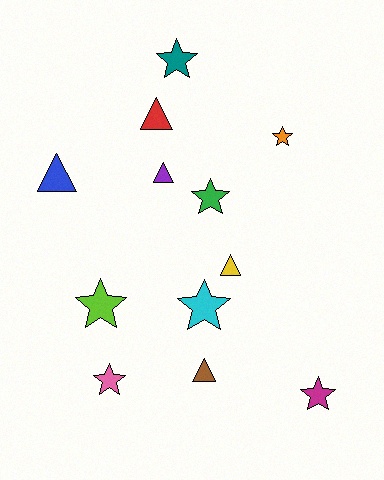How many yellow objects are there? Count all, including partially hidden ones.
There is 1 yellow object.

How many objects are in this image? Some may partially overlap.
There are 12 objects.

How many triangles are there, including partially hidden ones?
There are 5 triangles.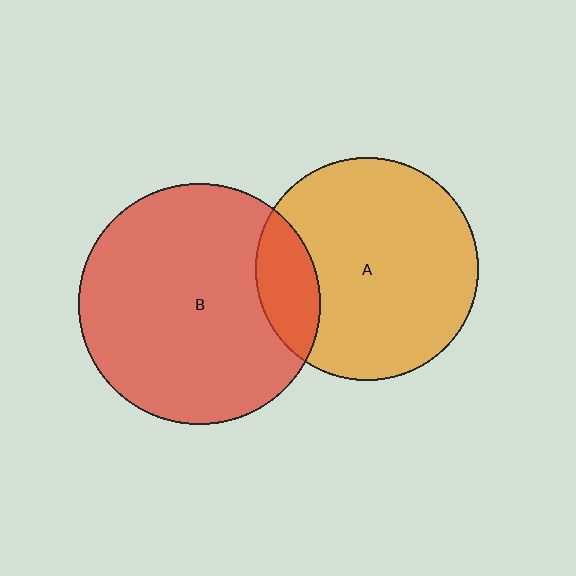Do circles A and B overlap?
Yes.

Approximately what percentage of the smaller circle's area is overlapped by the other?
Approximately 15%.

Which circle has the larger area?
Circle B (red).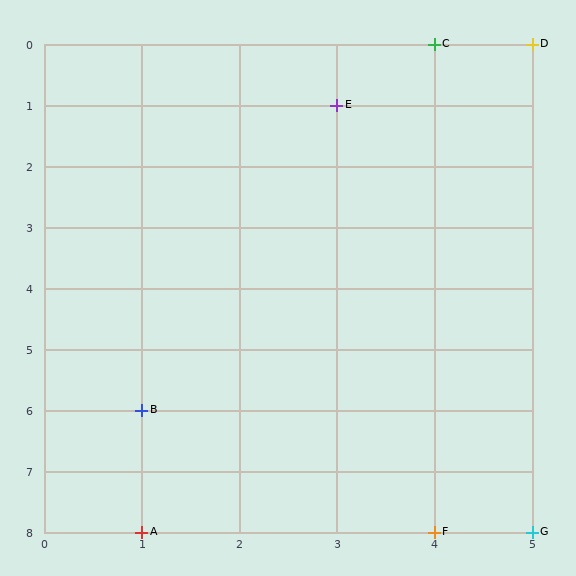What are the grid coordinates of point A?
Point A is at grid coordinates (1, 8).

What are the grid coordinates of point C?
Point C is at grid coordinates (4, 0).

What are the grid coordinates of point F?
Point F is at grid coordinates (4, 8).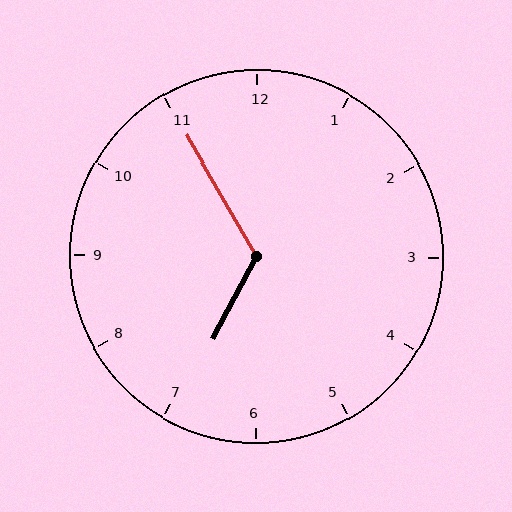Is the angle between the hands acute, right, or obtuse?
It is obtuse.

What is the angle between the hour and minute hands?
Approximately 122 degrees.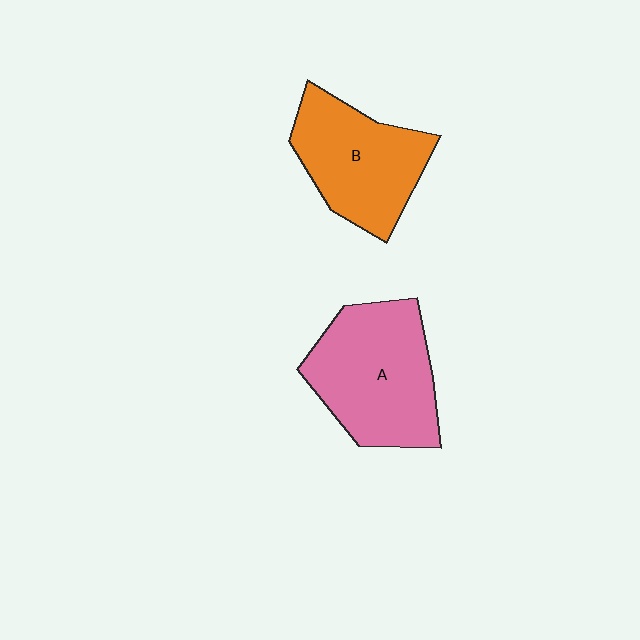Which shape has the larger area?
Shape A (pink).